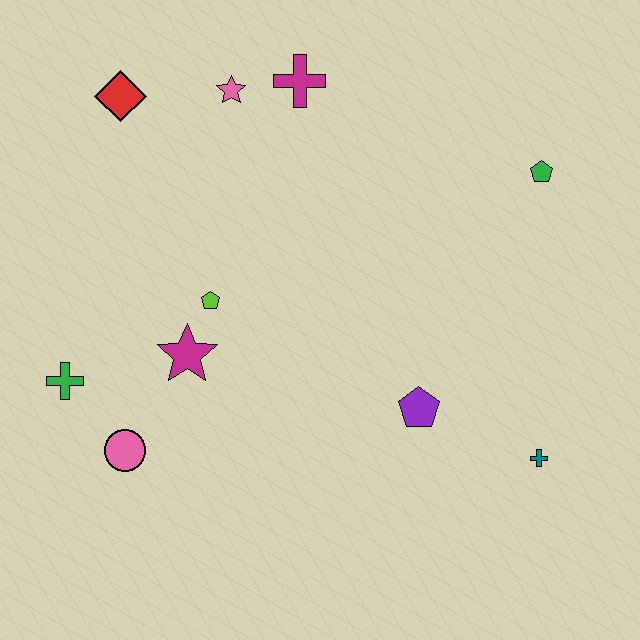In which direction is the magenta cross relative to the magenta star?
The magenta cross is above the magenta star.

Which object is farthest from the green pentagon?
The green cross is farthest from the green pentagon.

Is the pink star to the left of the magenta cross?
Yes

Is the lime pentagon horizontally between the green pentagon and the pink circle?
Yes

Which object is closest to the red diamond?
The pink star is closest to the red diamond.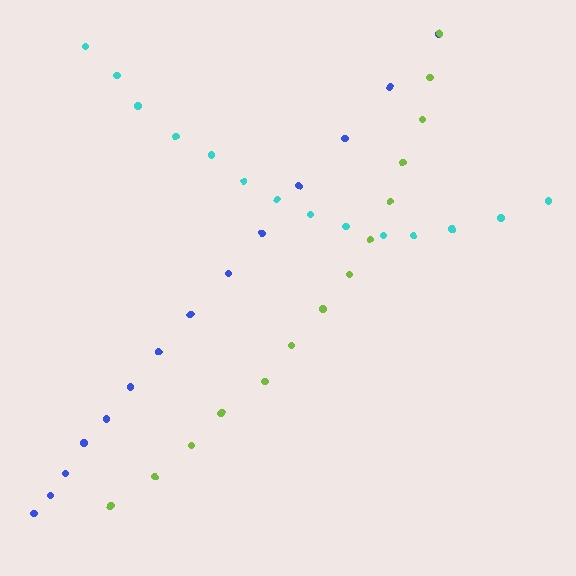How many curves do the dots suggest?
There are 3 distinct paths.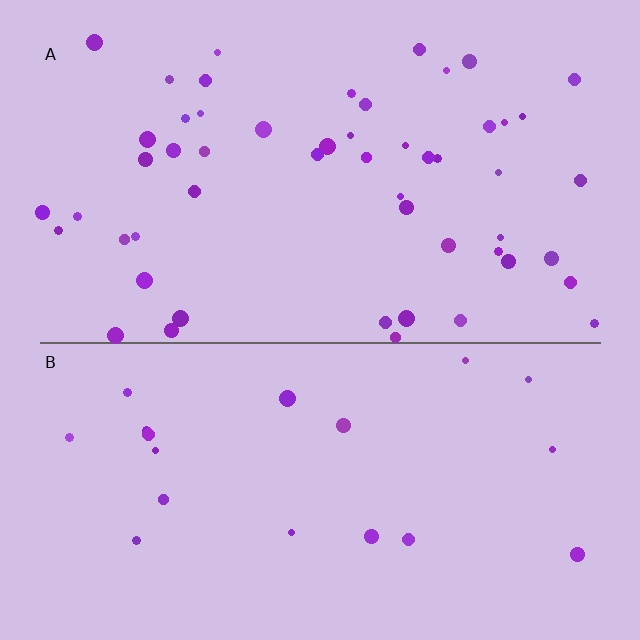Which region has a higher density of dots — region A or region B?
A (the top).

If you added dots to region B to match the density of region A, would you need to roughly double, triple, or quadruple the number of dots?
Approximately triple.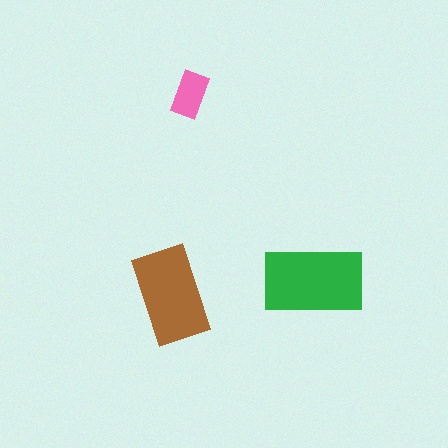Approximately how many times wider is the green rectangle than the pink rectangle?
About 2 times wider.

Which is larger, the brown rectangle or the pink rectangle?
The brown one.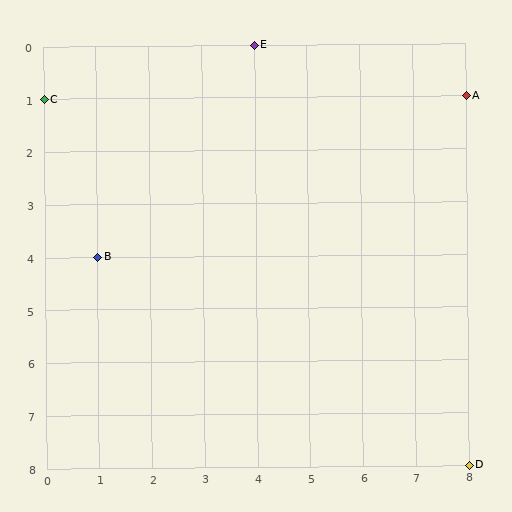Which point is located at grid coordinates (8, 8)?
Point D is at (8, 8).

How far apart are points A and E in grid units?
Points A and E are 4 columns and 1 row apart (about 4.1 grid units diagonally).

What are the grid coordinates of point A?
Point A is at grid coordinates (8, 1).